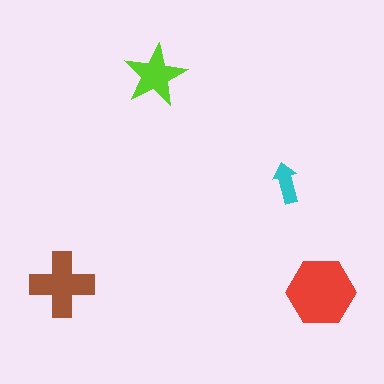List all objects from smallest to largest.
The cyan arrow, the lime star, the brown cross, the red hexagon.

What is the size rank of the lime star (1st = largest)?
3rd.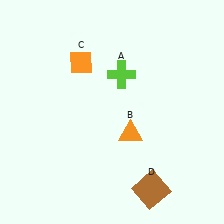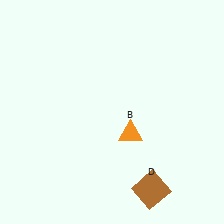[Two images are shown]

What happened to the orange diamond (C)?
The orange diamond (C) was removed in Image 2. It was in the top-left area of Image 1.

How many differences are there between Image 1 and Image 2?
There are 2 differences between the two images.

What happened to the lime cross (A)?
The lime cross (A) was removed in Image 2. It was in the top-right area of Image 1.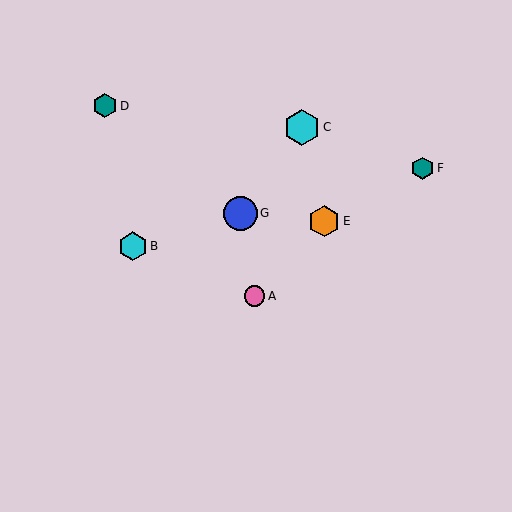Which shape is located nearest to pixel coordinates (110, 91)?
The teal hexagon (labeled D) at (105, 106) is nearest to that location.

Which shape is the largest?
The cyan hexagon (labeled C) is the largest.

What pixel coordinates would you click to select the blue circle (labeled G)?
Click at (240, 213) to select the blue circle G.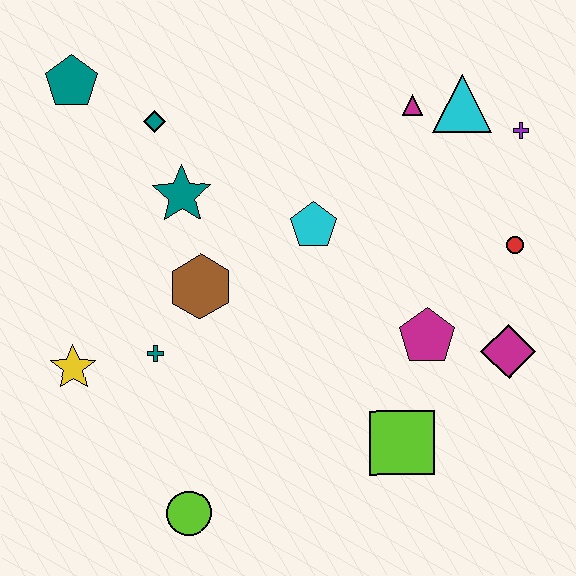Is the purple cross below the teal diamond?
Yes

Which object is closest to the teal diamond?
The teal star is closest to the teal diamond.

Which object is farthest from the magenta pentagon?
The teal pentagon is farthest from the magenta pentagon.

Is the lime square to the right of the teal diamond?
Yes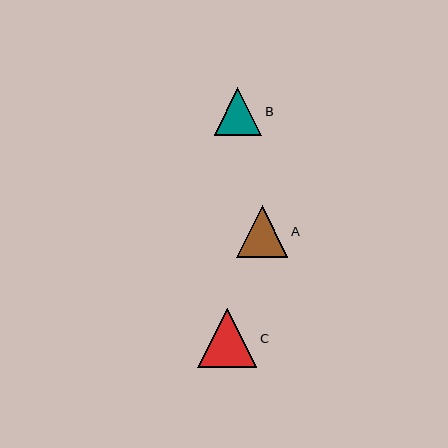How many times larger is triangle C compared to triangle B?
Triangle C is approximately 1.2 times the size of triangle B.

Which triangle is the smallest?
Triangle B is the smallest with a size of approximately 48 pixels.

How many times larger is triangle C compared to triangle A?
Triangle C is approximately 1.2 times the size of triangle A.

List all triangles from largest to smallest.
From largest to smallest: C, A, B.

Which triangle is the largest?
Triangle C is the largest with a size of approximately 59 pixels.